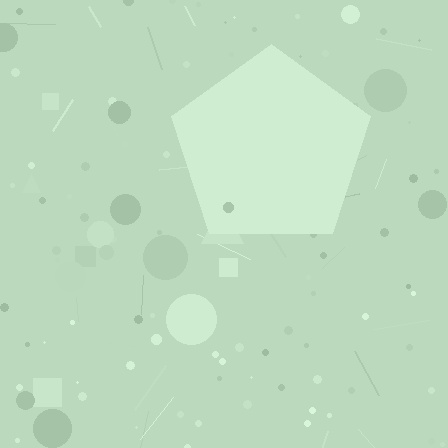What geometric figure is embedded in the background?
A pentagon is embedded in the background.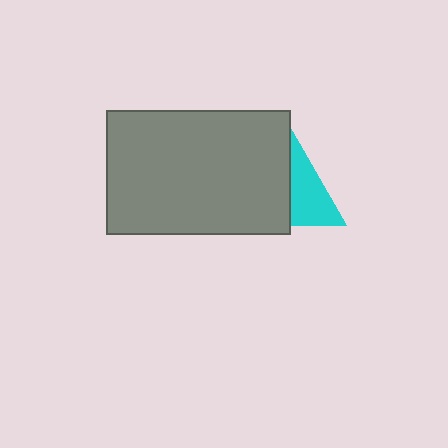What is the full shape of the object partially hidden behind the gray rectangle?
The partially hidden object is a cyan triangle.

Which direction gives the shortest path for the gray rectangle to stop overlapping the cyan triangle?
Moving left gives the shortest separation.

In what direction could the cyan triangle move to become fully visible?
The cyan triangle could move right. That would shift it out from behind the gray rectangle entirely.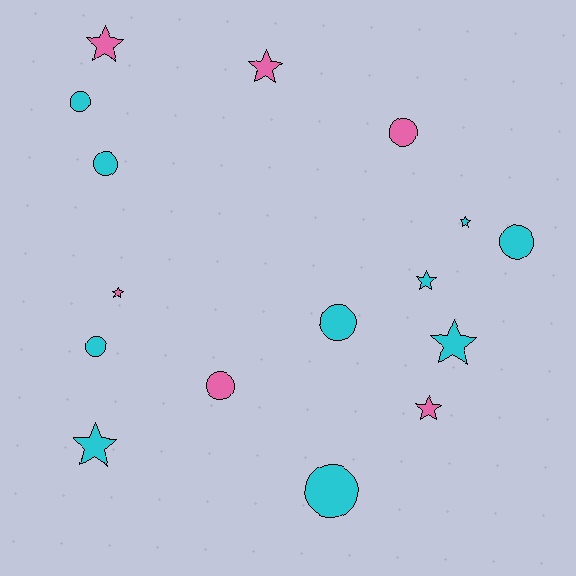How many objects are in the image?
There are 16 objects.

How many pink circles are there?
There are 2 pink circles.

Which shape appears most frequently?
Circle, with 8 objects.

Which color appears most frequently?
Cyan, with 10 objects.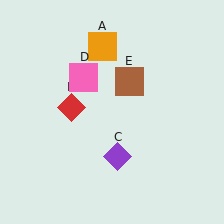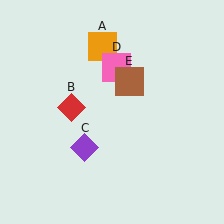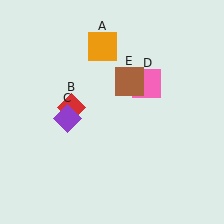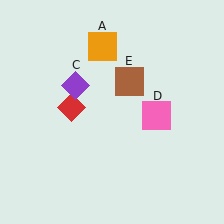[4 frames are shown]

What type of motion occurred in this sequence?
The purple diamond (object C), pink square (object D) rotated clockwise around the center of the scene.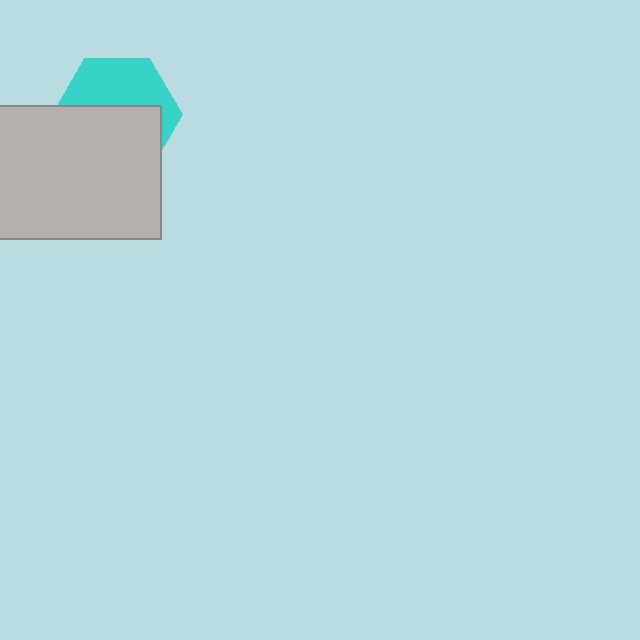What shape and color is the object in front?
The object in front is a light gray rectangle.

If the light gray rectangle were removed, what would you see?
You would see the complete cyan hexagon.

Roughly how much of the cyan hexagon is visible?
A small part of it is visible (roughly 45%).